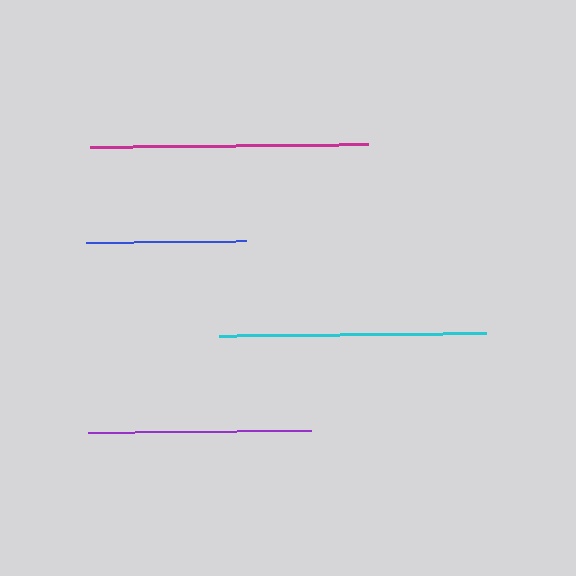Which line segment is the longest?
The magenta line is the longest at approximately 278 pixels.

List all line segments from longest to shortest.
From longest to shortest: magenta, cyan, purple, blue.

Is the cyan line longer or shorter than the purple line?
The cyan line is longer than the purple line.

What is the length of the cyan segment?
The cyan segment is approximately 267 pixels long.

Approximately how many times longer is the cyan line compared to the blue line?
The cyan line is approximately 1.7 times the length of the blue line.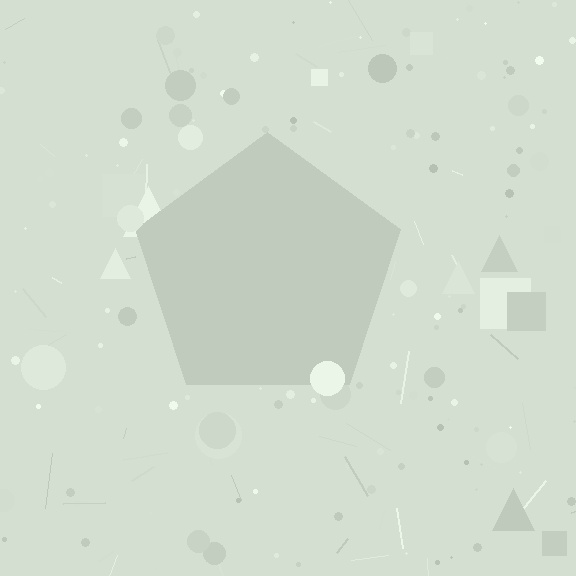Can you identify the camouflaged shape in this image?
The camouflaged shape is a pentagon.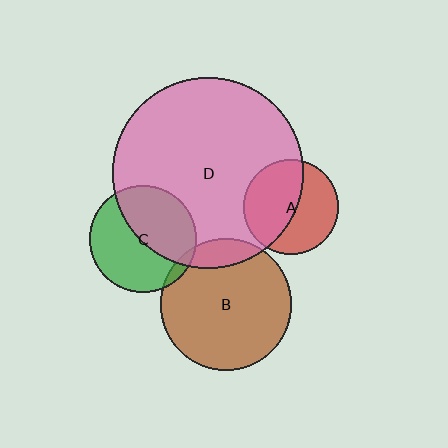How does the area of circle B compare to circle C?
Approximately 1.5 times.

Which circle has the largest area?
Circle D (pink).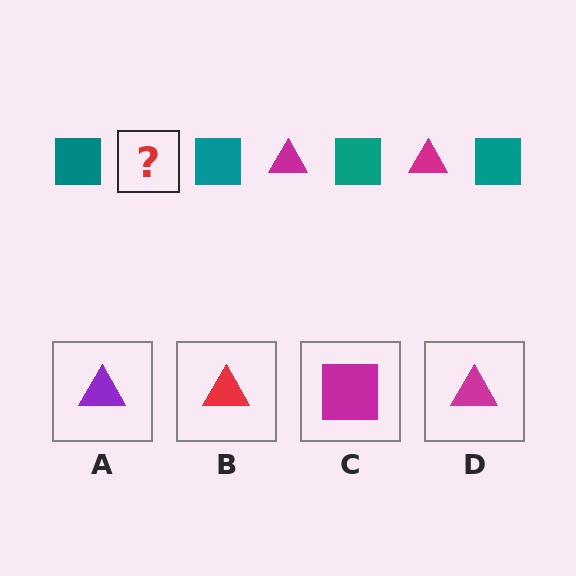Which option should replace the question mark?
Option D.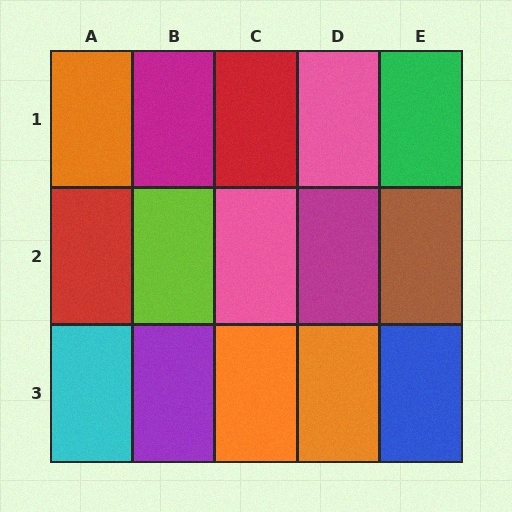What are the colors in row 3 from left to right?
Cyan, purple, orange, orange, blue.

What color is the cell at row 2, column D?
Magenta.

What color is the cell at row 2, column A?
Red.